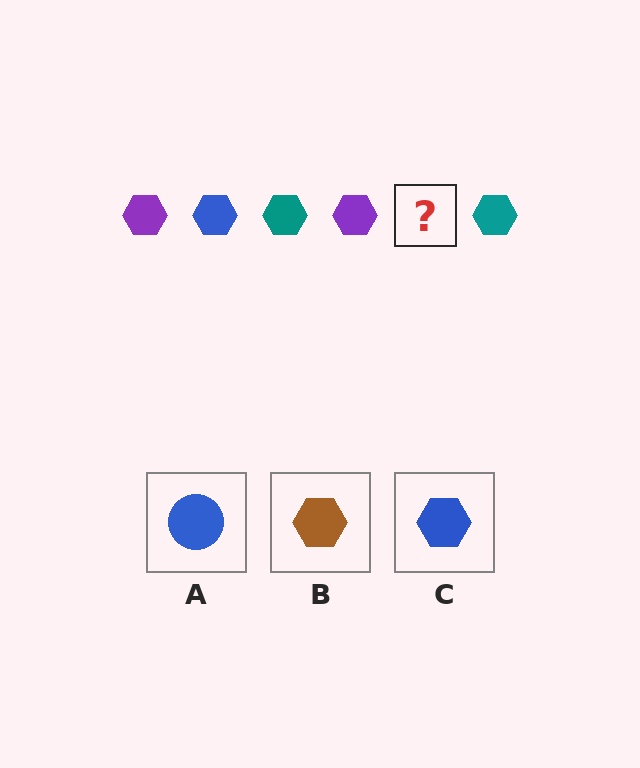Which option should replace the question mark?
Option C.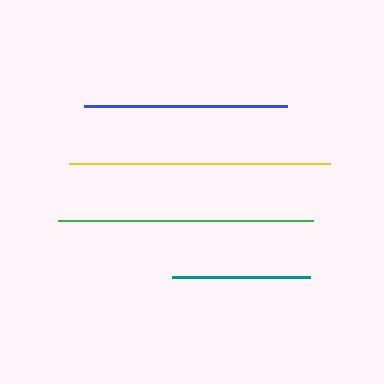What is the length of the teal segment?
The teal segment is approximately 138 pixels long.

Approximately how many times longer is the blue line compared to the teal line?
The blue line is approximately 1.5 times the length of the teal line.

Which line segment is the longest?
The yellow line is the longest at approximately 261 pixels.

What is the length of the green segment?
The green segment is approximately 256 pixels long.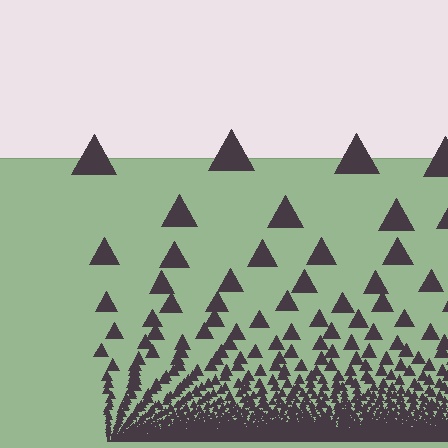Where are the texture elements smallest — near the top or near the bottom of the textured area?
Near the bottom.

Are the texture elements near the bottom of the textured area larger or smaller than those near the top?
Smaller. The gradient is inverted — elements near the bottom are smaller and denser.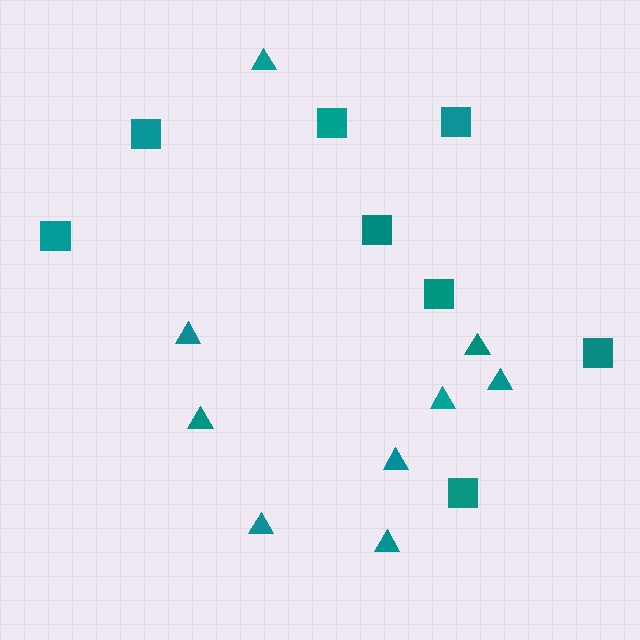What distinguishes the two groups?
There are 2 groups: one group of squares (8) and one group of triangles (9).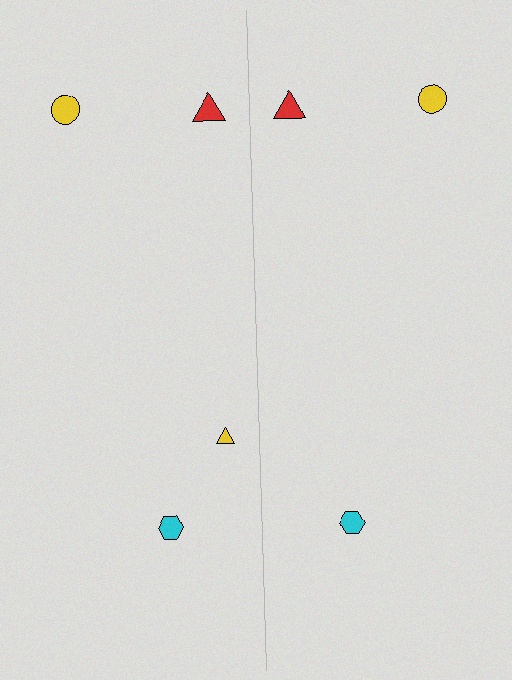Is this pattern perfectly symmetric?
No, the pattern is not perfectly symmetric. A yellow triangle is missing from the right side.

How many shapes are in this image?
There are 7 shapes in this image.